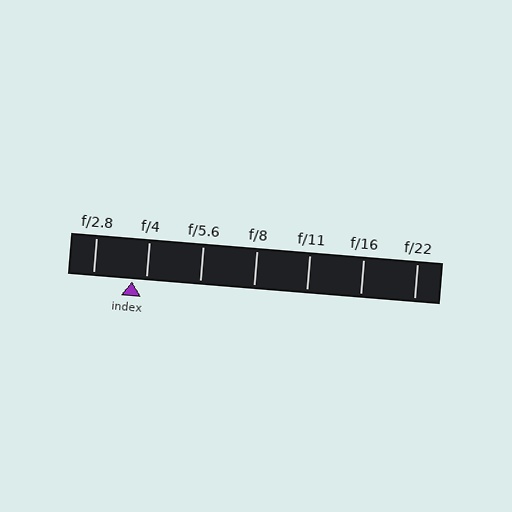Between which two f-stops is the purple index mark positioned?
The index mark is between f/2.8 and f/4.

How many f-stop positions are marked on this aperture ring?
There are 7 f-stop positions marked.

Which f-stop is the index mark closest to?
The index mark is closest to f/4.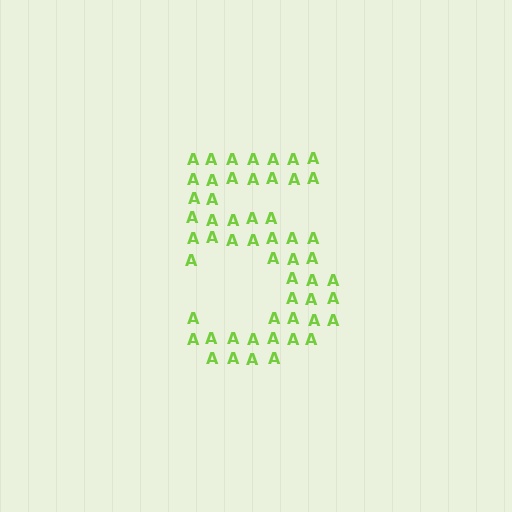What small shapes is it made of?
It is made of small letter A's.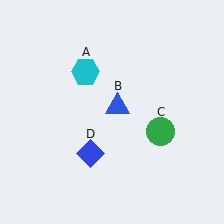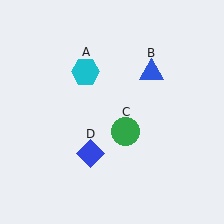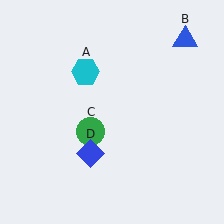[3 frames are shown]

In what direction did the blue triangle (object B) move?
The blue triangle (object B) moved up and to the right.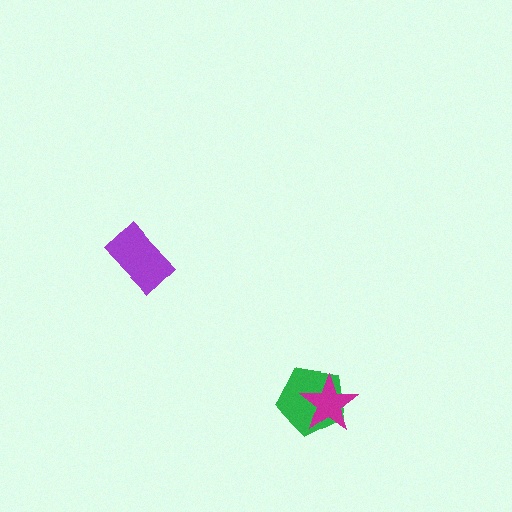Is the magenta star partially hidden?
No, no other shape covers it.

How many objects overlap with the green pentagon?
1 object overlaps with the green pentagon.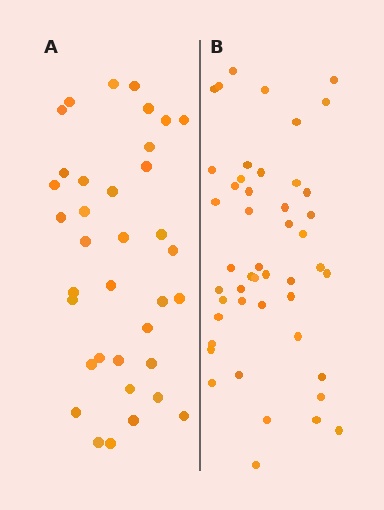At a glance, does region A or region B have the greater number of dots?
Region B (the right region) has more dots.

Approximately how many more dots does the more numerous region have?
Region B has roughly 12 or so more dots than region A.